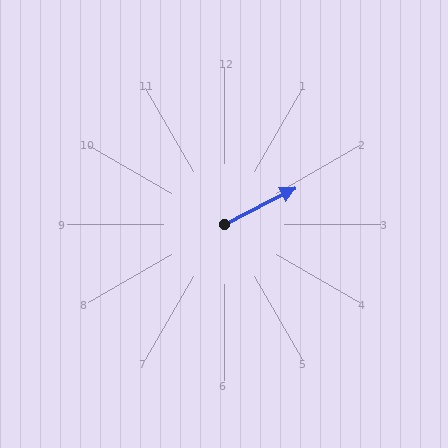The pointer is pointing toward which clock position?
Roughly 2 o'clock.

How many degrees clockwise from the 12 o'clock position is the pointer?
Approximately 63 degrees.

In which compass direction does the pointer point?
Northeast.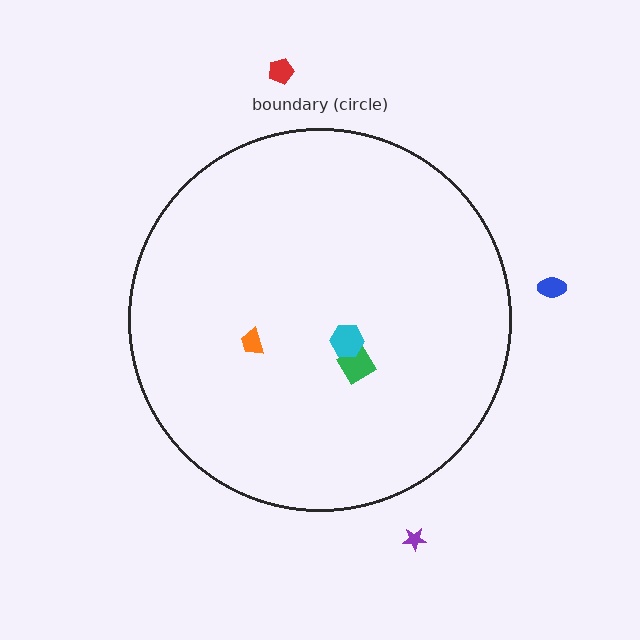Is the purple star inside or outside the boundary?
Outside.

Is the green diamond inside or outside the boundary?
Inside.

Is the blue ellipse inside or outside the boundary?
Outside.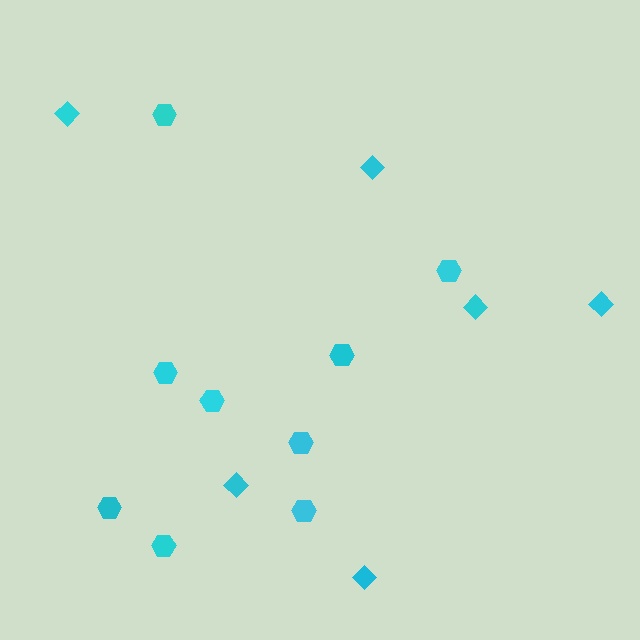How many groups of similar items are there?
There are 2 groups: one group of diamonds (6) and one group of hexagons (9).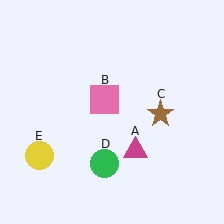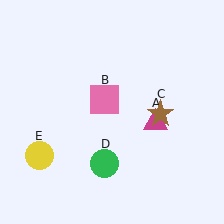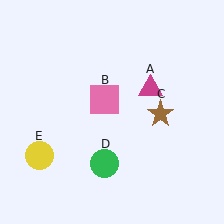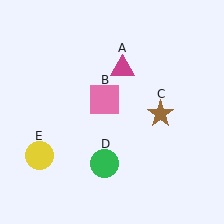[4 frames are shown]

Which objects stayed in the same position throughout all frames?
Pink square (object B) and brown star (object C) and green circle (object D) and yellow circle (object E) remained stationary.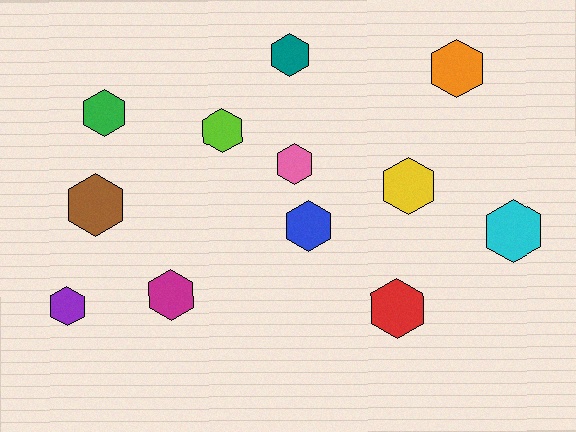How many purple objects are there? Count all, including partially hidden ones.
There is 1 purple object.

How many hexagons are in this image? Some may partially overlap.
There are 12 hexagons.